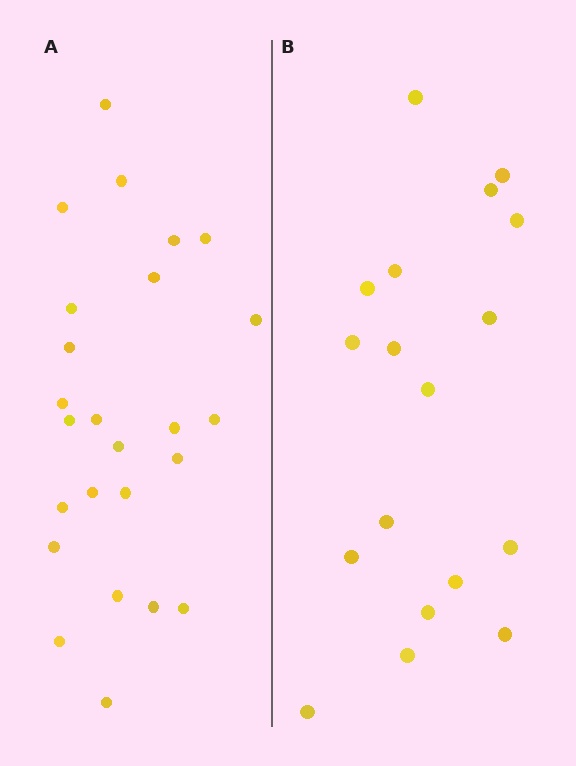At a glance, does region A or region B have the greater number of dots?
Region A (the left region) has more dots.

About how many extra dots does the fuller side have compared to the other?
Region A has roughly 8 or so more dots than region B.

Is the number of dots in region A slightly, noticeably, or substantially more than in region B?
Region A has noticeably more, but not dramatically so. The ratio is roughly 1.4 to 1.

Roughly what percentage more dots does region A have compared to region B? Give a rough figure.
About 40% more.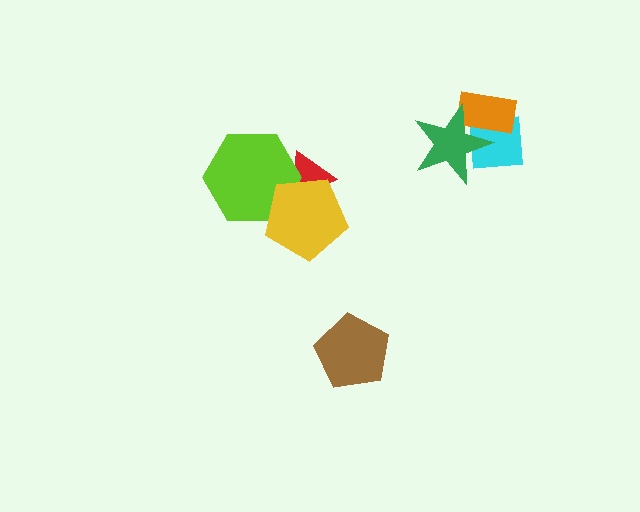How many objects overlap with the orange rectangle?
2 objects overlap with the orange rectangle.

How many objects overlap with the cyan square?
2 objects overlap with the cyan square.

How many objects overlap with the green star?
2 objects overlap with the green star.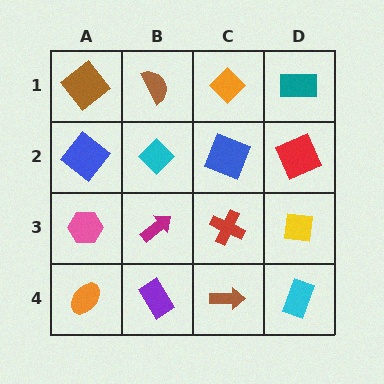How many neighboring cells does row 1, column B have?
3.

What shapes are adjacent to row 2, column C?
An orange diamond (row 1, column C), a red cross (row 3, column C), a cyan diamond (row 2, column B), a red square (row 2, column D).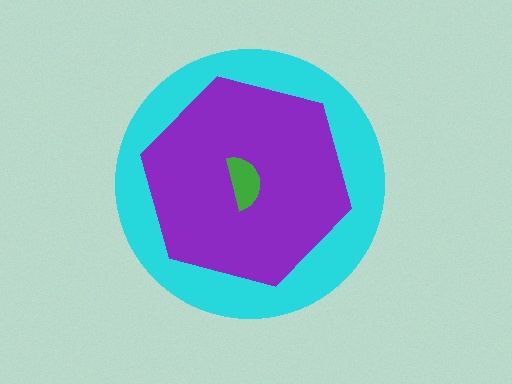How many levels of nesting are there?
3.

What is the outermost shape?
The cyan circle.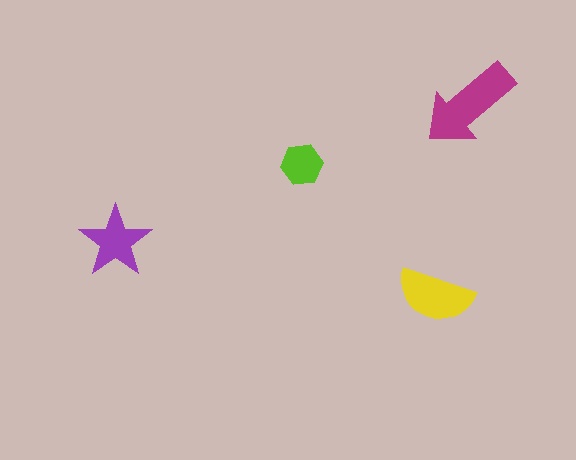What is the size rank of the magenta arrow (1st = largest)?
1st.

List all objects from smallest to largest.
The lime hexagon, the purple star, the yellow semicircle, the magenta arrow.